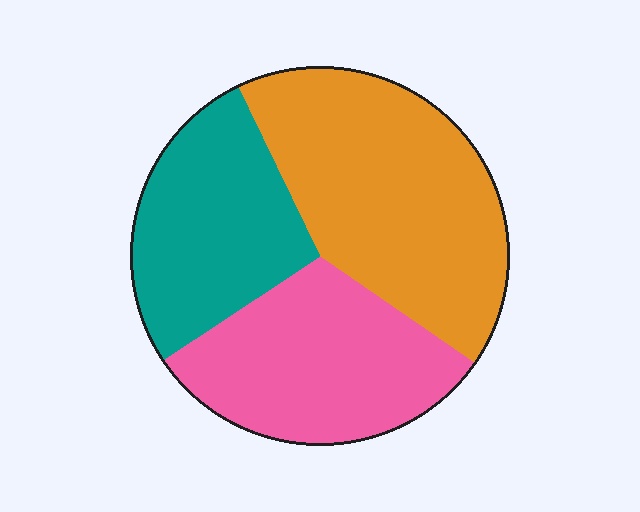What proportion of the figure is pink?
Pink covers around 30% of the figure.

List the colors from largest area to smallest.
From largest to smallest: orange, pink, teal.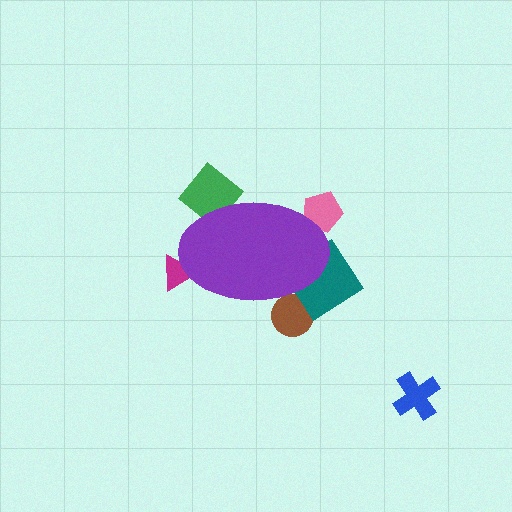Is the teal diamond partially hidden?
Yes, the teal diamond is partially hidden behind the purple ellipse.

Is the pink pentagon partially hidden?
Yes, the pink pentagon is partially hidden behind the purple ellipse.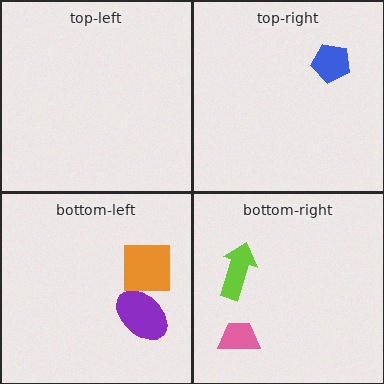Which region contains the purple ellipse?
The bottom-left region.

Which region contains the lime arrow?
The bottom-right region.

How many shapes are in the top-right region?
1.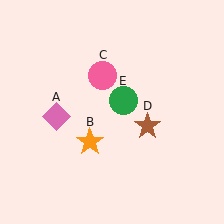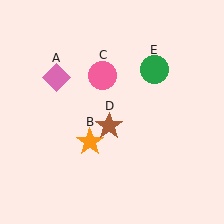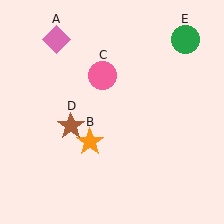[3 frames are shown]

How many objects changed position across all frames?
3 objects changed position: pink diamond (object A), brown star (object D), green circle (object E).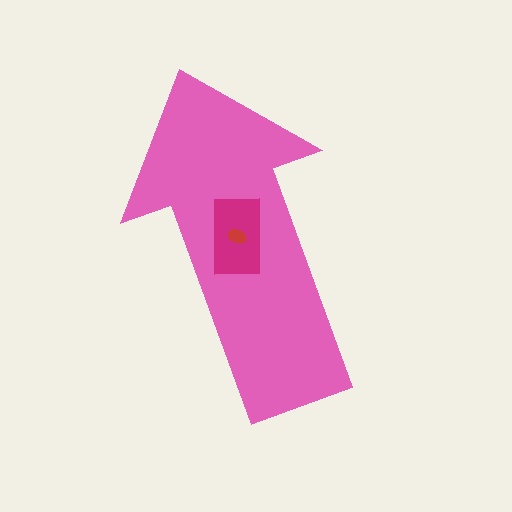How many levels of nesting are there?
3.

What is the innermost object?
The red ellipse.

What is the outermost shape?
The pink arrow.